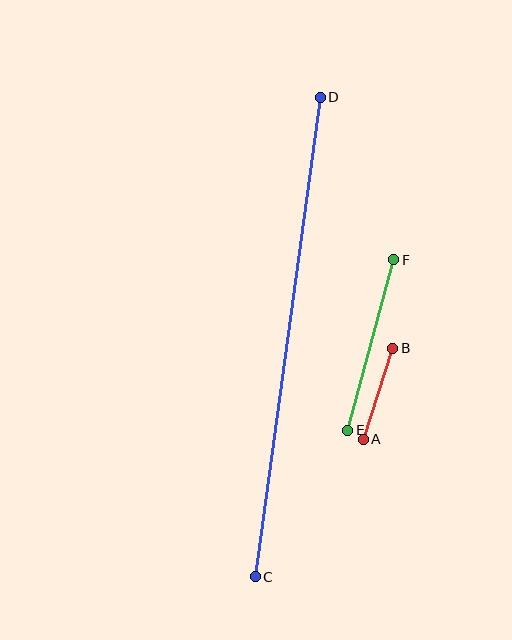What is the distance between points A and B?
The distance is approximately 95 pixels.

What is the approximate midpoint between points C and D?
The midpoint is at approximately (288, 337) pixels.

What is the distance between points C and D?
The distance is approximately 484 pixels.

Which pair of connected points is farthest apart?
Points C and D are farthest apart.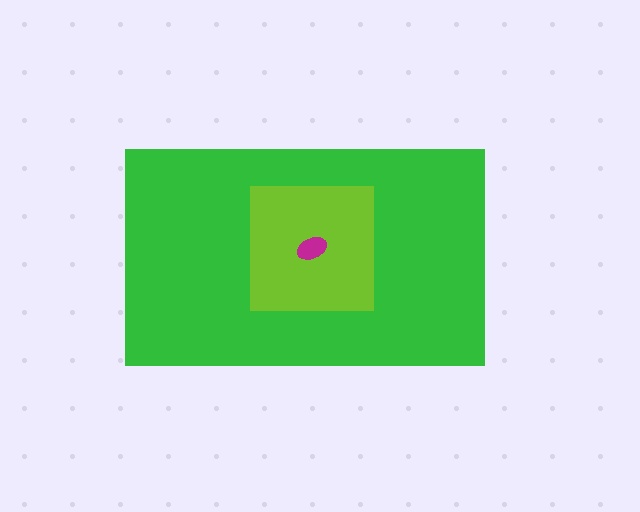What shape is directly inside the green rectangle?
The lime square.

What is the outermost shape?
The green rectangle.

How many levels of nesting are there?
3.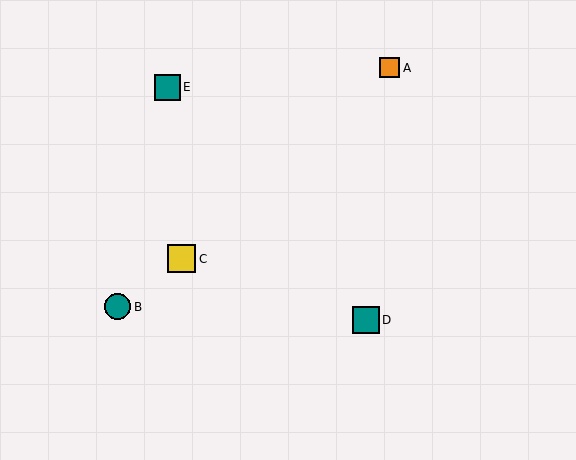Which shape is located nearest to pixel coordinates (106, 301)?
The teal circle (labeled B) at (118, 307) is nearest to that location.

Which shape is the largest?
The yellow square (labeled C) is the largest.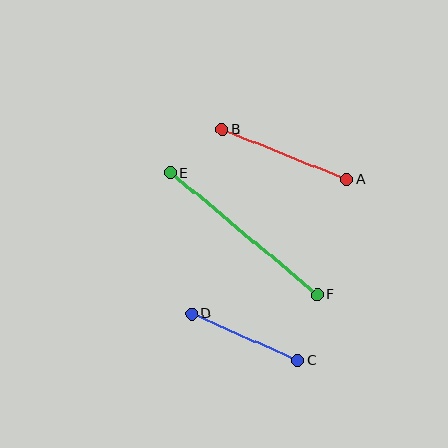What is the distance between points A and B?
The distance is approximately 134 pixels.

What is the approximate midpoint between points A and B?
The midpoint is at approximately (285, 154) pixels.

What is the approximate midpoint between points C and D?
The midpoint is at approximately (245, 337) pixels.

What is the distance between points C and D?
The distance is approximately 116 pixels.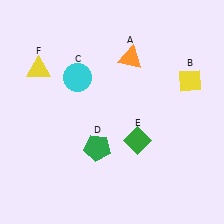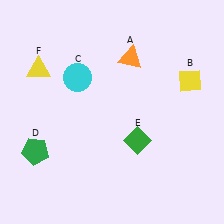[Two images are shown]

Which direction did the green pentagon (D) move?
The green pentagon (D) moved left.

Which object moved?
The green pentagon (D) moved left.